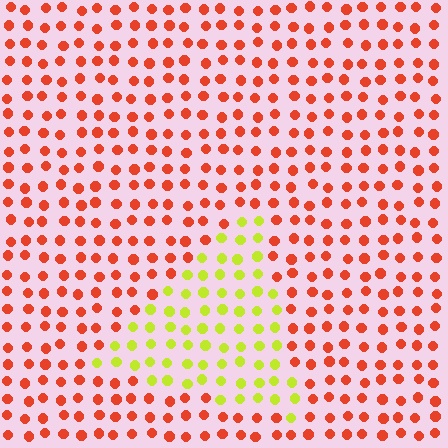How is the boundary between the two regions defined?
The boundary is defined purely by a slight shift in hue (about 66 degrees). Spacing, size, and orientation are identical on both sides.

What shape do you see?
I see a triangle.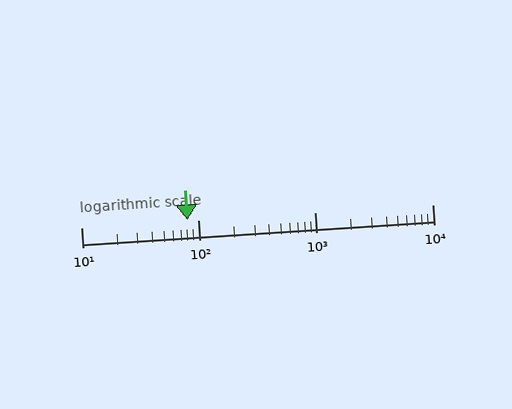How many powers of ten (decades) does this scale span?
The scale spans 3 decades, from 10 to 10000.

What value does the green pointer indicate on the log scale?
The pointer indicates approximately 81.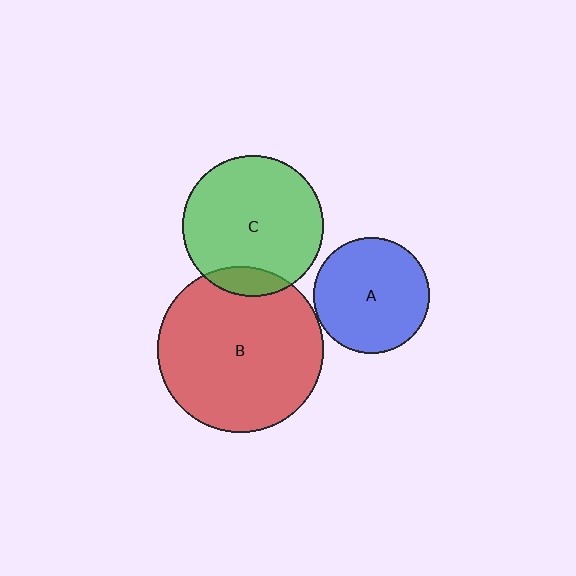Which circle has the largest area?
Circle B (red).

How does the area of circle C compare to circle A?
Approximately 1.5 times.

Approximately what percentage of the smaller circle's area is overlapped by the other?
Approximately 10%.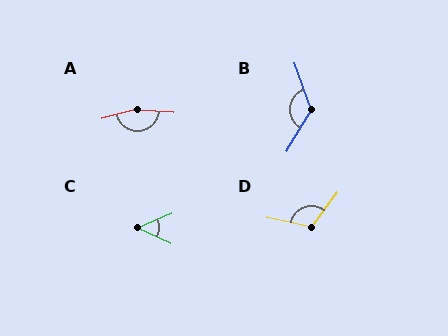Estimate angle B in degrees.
Approximately 130 degrees.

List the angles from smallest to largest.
C (49°), D (115°), B (130°), A (161°).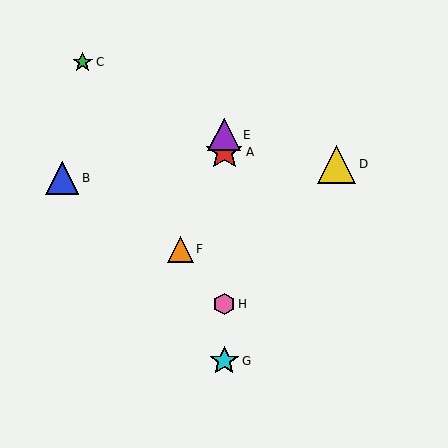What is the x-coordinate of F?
Object F is at x≈180.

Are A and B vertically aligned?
No, A is at x≈224 and B is at x≈62.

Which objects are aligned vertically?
Objects A, E, G, H are aligned vertically.